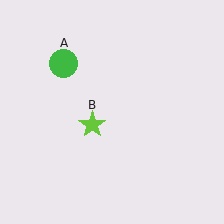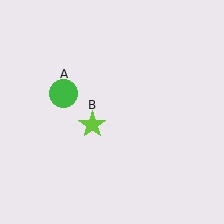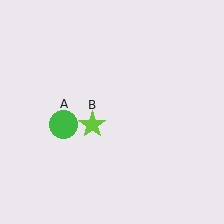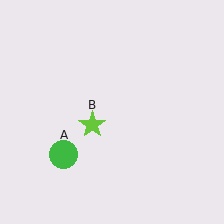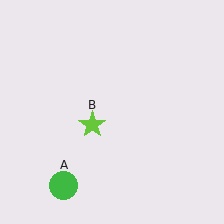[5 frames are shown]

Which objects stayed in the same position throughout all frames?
Lime star (object B) remained stationary.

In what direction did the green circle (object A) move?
The green circle (object A) moved down.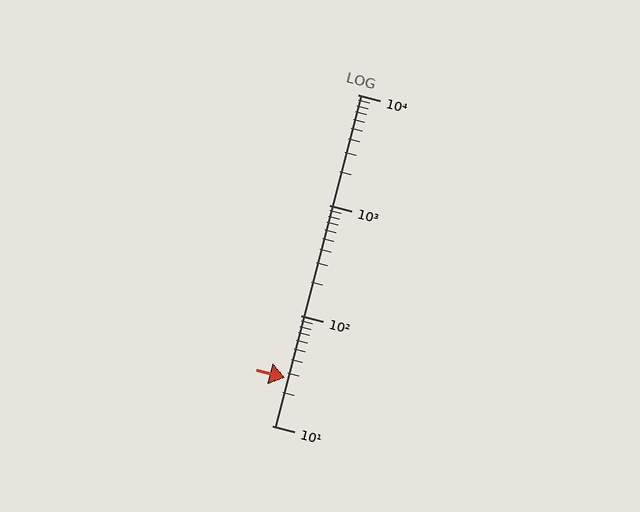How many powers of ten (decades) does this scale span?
The scale spans 3 decades, from 10 to 10000.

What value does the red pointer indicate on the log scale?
The pointer indicates approximately 27.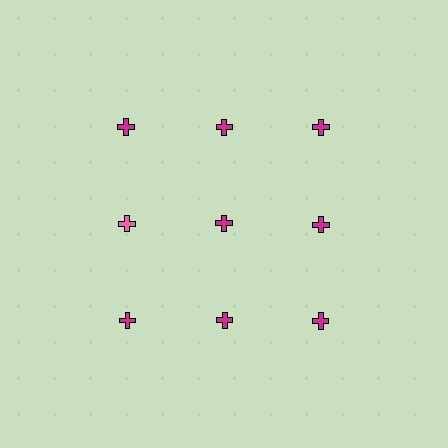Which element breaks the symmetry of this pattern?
The pink cross in the second row, leftmost column breaks the symmetry. All other shapes are magenta crosses.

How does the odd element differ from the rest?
It has a different color: pink instead of magenta.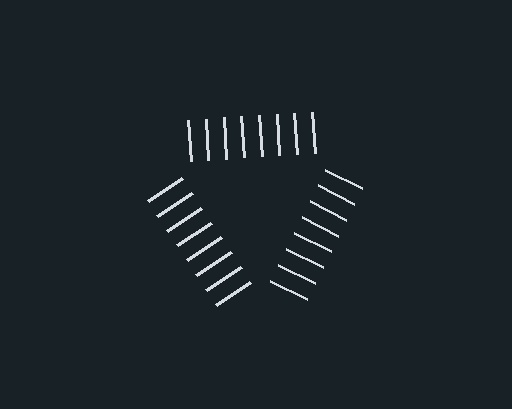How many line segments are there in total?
24 — 8 along each of the 3 edges.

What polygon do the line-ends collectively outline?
An illusory triangle — the line segments terminate on its edges but no continuous stroke is drawn.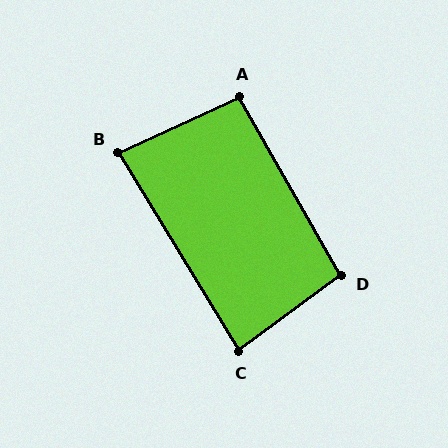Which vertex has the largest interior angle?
D, at approximately 97 degrees.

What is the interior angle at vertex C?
Approximately 85 degrees (acute).